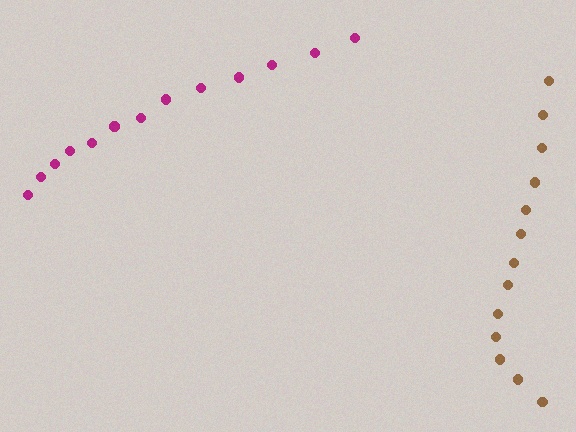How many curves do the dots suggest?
There are 2 distinct paths.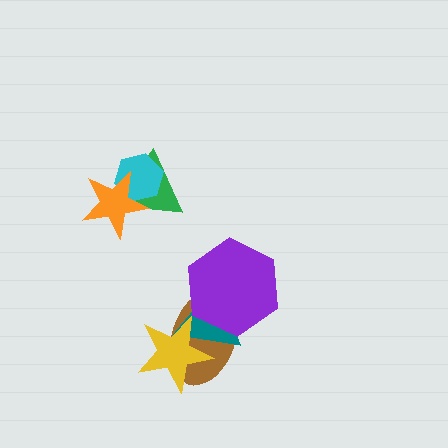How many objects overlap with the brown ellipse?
3 objects overlap with the brown ellipse.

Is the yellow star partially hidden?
No, no other shape covers it.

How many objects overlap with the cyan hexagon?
2 objects overlap with the cyan hexagon.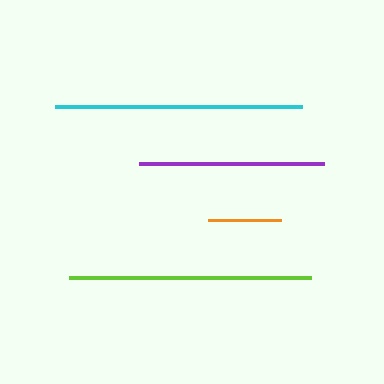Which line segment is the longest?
The cyan line is the longest at approximately 247 pixels.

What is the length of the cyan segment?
The cyan segment is approximately 247 pixels long.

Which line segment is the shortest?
The orange line is the shortest at approximately 72 pixels.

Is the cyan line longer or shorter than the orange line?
The cyan line is longer than the orange line.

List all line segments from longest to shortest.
From longest to shortest: cyan, lime, purple, orange.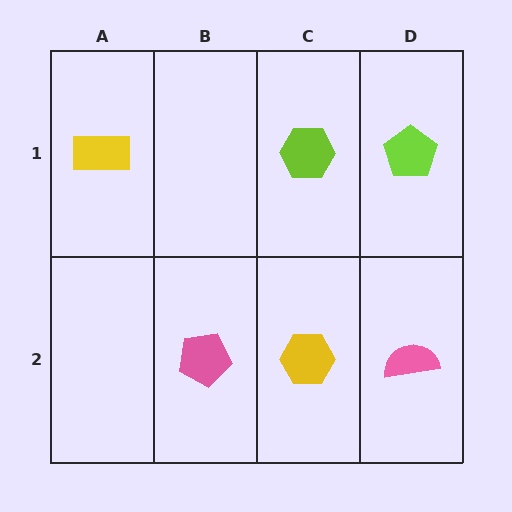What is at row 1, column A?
A yellow rectangle.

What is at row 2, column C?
A yellow hexagon.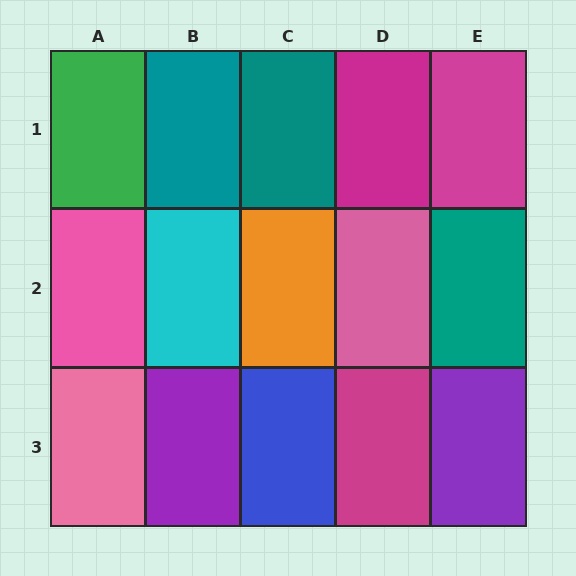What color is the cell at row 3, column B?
Purple.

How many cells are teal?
3 cells are teal.